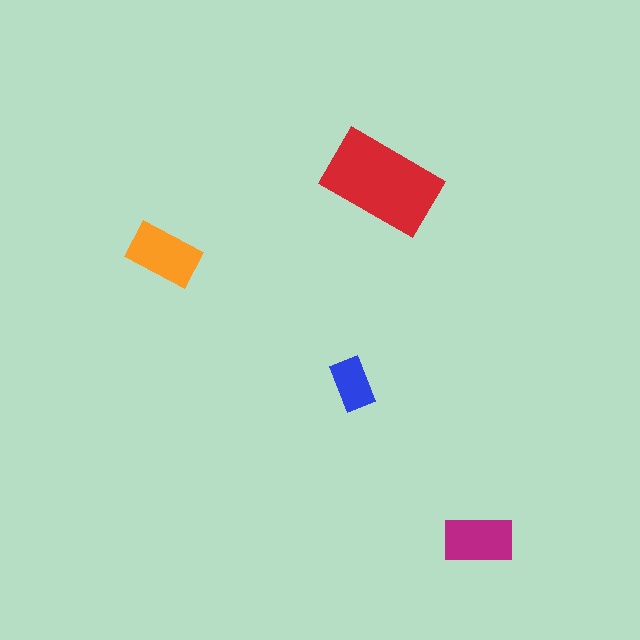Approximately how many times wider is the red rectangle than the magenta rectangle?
About 1.5 times wider.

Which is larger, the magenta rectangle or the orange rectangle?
The orange one.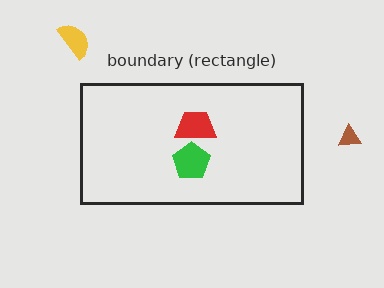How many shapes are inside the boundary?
2 inside, 2 outside.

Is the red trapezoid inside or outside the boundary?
Inside.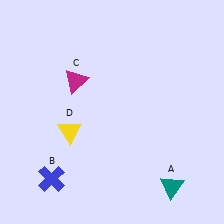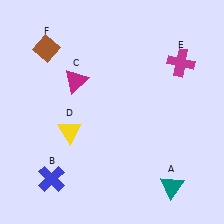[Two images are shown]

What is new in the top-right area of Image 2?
A magenta cross (E) was added in the top-right area of Image 2.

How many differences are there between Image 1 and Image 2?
There are 2 differences between the two images.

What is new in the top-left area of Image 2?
A brown diamond (F) was added in the top-left area of Image 2.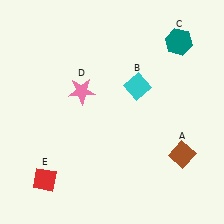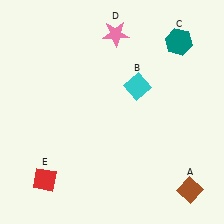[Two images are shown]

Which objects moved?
The objects that moved are: the brown diamond (A), the pink star (D).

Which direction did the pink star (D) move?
The pink star (D) moved up.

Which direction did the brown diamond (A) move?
The brown diamond (A) moved down.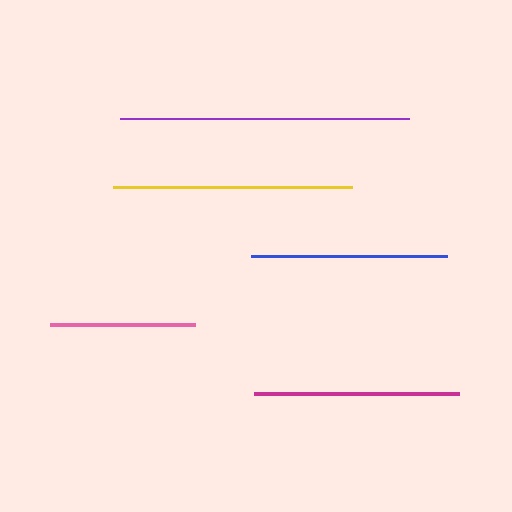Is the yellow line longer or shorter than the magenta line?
The yellow line is longer than the magenta line.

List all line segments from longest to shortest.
From longest to shortest: purple, yellow, magenta, blue, pink.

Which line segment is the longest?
The purple line is the longest at approximately 289 pixels.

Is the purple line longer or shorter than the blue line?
The purple line is longer than the blue line.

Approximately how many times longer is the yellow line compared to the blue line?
The yellow line is approximately 1.2 times the length of the blue line.